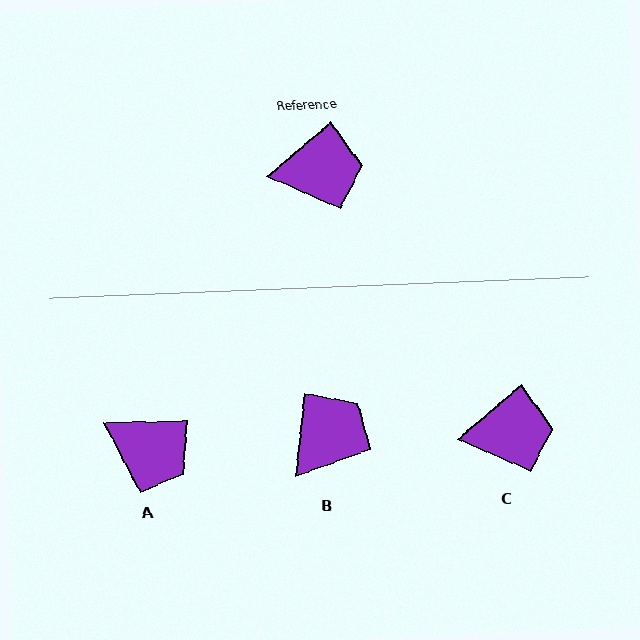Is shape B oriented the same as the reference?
No, it is off by about 43 degrees.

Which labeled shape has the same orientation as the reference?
C.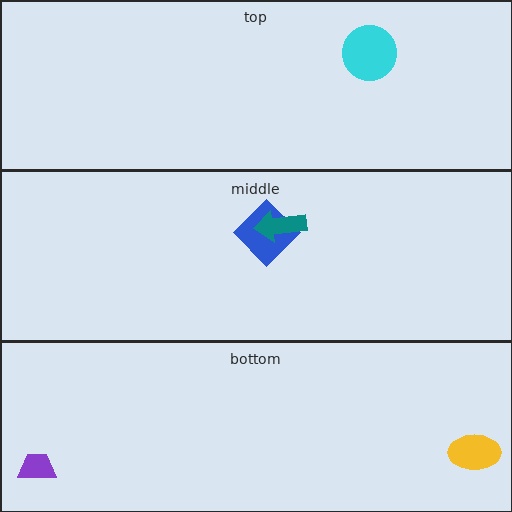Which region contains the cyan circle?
The top region.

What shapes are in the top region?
The cyan circle.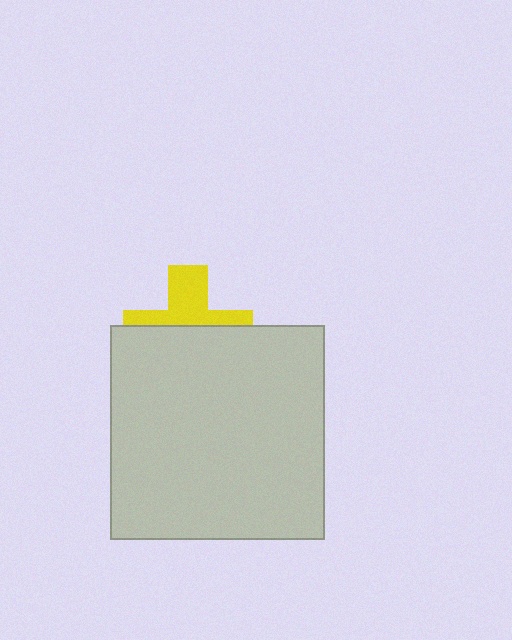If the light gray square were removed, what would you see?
You would see the complete yellow cross.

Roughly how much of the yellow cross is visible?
A small part of it is visible (roughly 44%).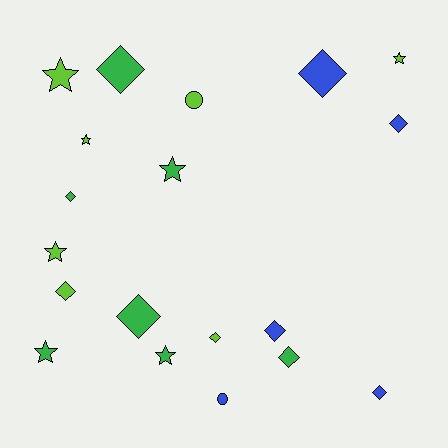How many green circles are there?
There are no green circles.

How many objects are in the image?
There are 19 objects.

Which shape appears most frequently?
Diamond, with 10 objects.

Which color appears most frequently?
Lime, with 7 objects.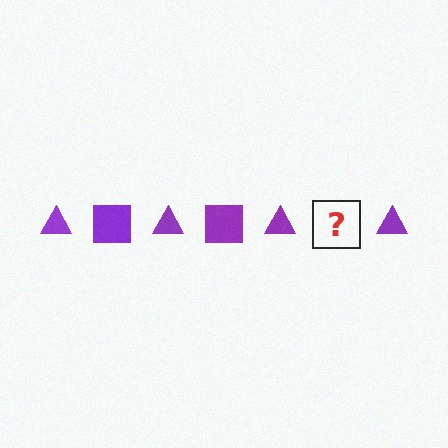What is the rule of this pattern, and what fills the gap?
The rule is that the pattern cycles through triangle, square shapes in purple. The gap should be filled with a purple square.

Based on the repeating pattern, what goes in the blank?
The blank should be a purple square.